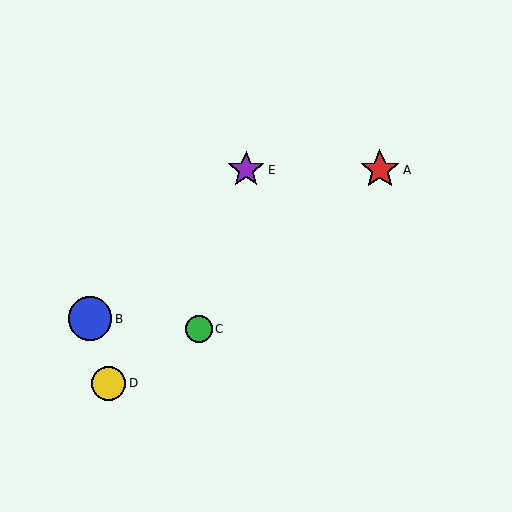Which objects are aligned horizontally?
Objects A, E are aligned horizontally.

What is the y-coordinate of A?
Object A is at y≈170.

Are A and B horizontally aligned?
No, A is at y≈170 and B is at y≈319.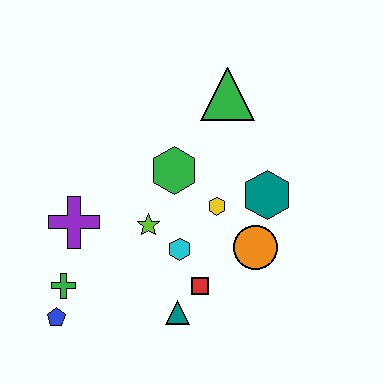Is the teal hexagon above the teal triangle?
Yes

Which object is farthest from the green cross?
The green triangle is farthest from the green cross.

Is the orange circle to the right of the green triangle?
Yes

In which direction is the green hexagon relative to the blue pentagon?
The green hexagon is above the blue pentagon.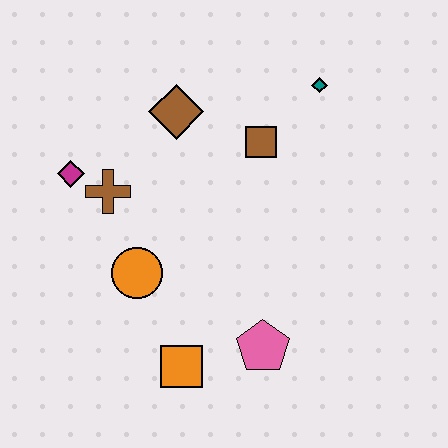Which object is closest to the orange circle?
The brown cross is closest to the orange circle.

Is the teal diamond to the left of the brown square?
No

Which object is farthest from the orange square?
The teal diamond is farthest from the orange square.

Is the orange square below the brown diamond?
Yes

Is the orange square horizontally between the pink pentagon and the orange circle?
Yes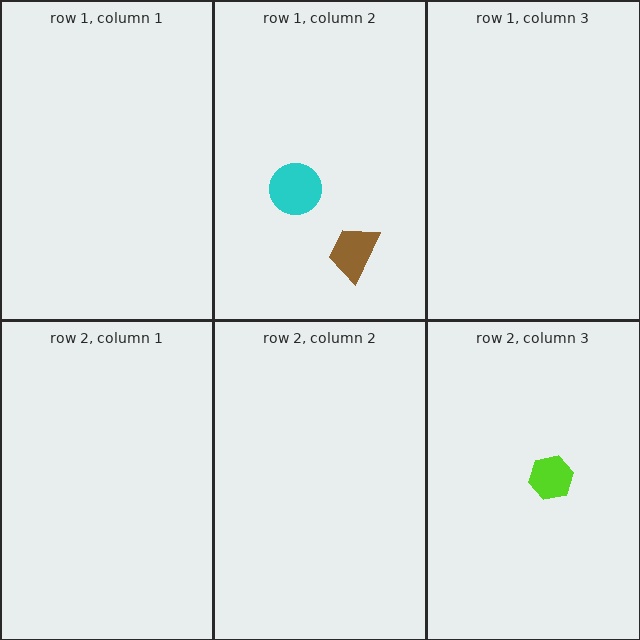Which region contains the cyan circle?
The row 1, column 2 region.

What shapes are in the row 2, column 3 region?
The lime hexagon.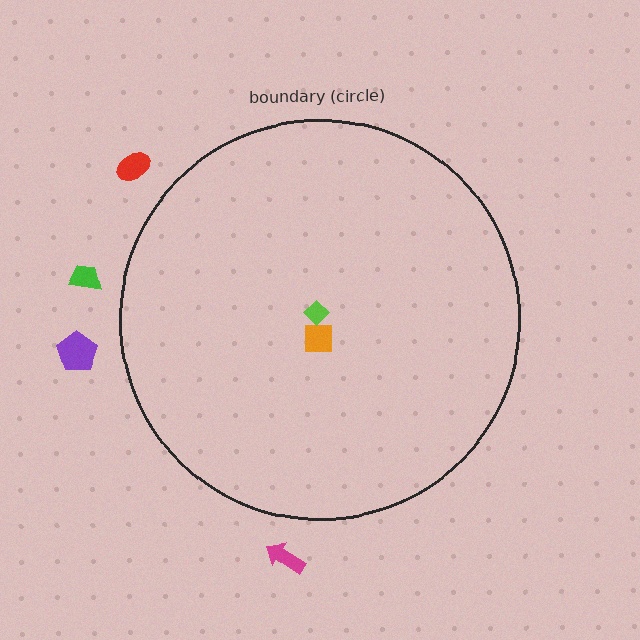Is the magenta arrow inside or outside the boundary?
Outside.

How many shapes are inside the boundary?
2 inside, 4 outside.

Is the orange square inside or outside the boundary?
Inside.